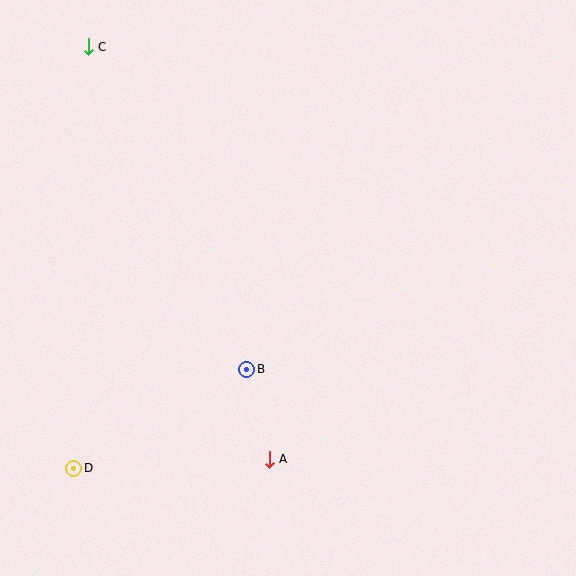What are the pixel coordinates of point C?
Point C is at (88, 47).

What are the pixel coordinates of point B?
Point B is at (247, 369).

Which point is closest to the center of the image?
Point B at (247, 369) is closest to the center.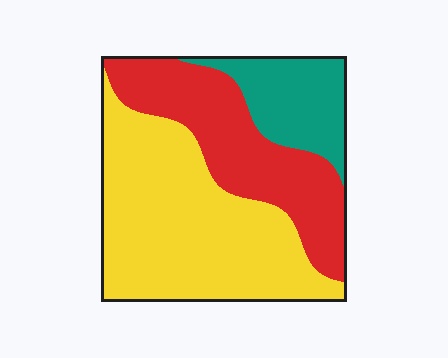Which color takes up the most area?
Yellow, at roughly 50%.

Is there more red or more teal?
Red.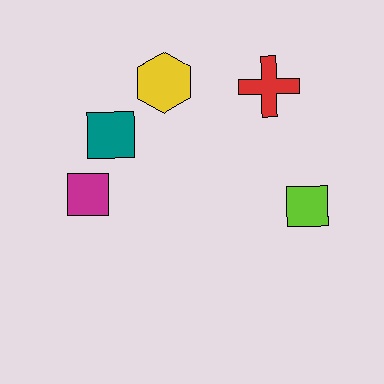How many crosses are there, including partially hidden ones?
There is 1 cross.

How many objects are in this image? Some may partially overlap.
There are 5 objects.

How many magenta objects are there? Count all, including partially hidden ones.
There is 1 magenta object.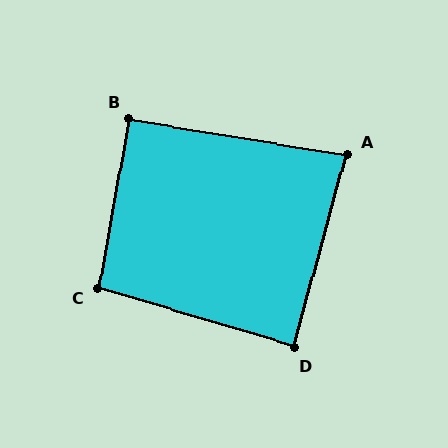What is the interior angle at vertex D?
Approximately 89 degrees (approximately right).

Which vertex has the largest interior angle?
C, at approximately 96 degrees.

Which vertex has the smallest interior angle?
A, at approximately 84 degrees.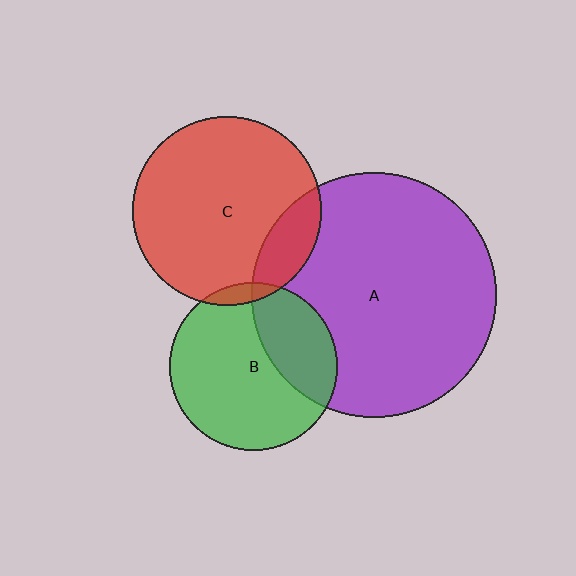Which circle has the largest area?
Circle A (purple).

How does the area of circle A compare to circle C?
Approximately 1.7 times.